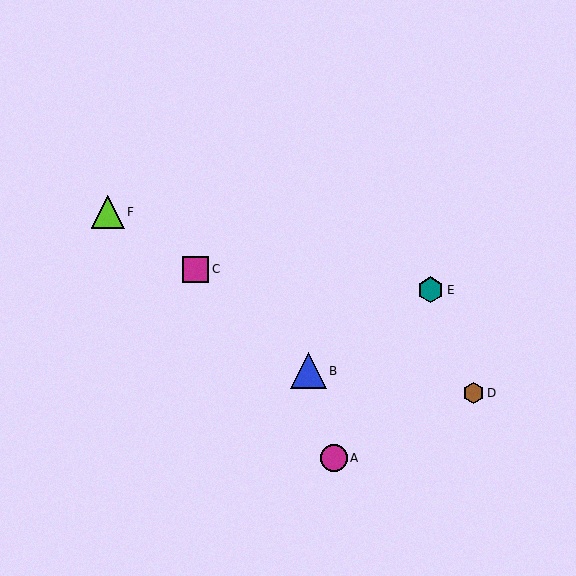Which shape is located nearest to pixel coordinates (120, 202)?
The lime triangle (labeled F) at (108, 212) is nearest to that location.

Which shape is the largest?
The blue triangle (labeled B) is the largest.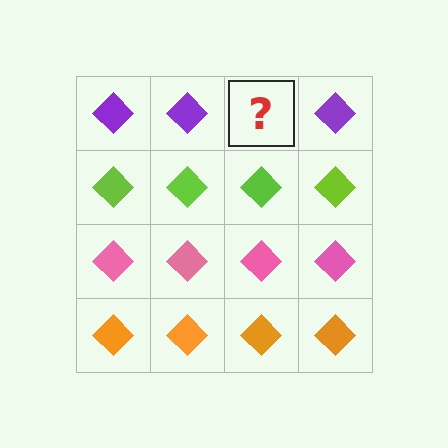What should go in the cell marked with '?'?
The missing cell should contain a purple diamond.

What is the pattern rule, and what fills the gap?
The rule is that each row has a consistent color. The gap should be filled with a purple diamond.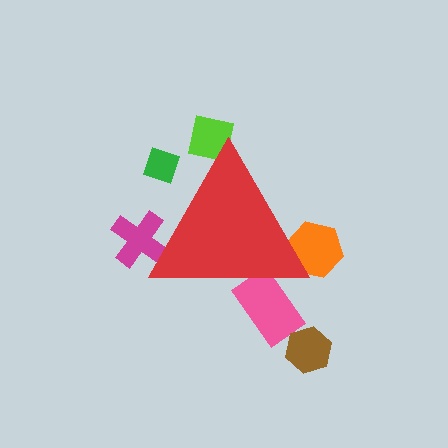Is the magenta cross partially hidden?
Yes, the magenta cross is partially hidden behind the red triangle.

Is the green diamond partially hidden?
Yes, the green diamond is partially hidden behind the red triangle.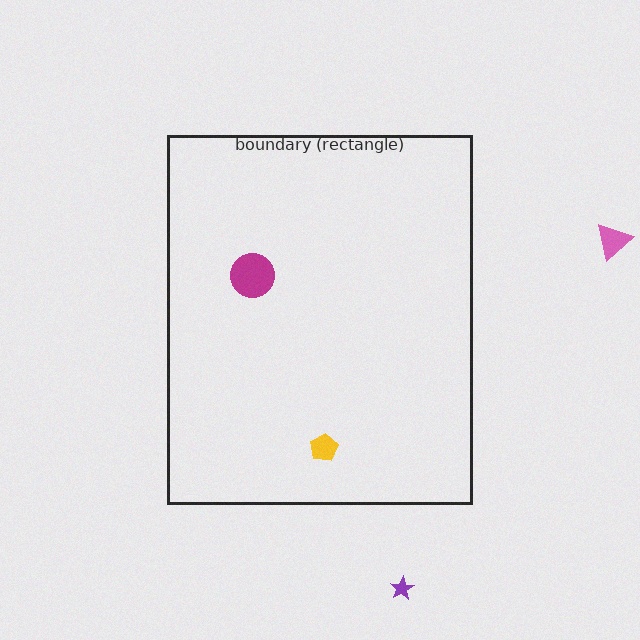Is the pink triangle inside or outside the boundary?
Outside.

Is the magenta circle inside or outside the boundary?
Inside.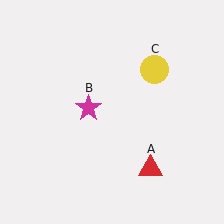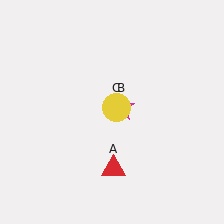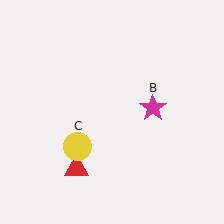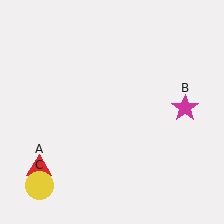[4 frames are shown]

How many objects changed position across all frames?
3 objects changed position: red triangle (object A), magenta star (object B), yellow circle (object C).